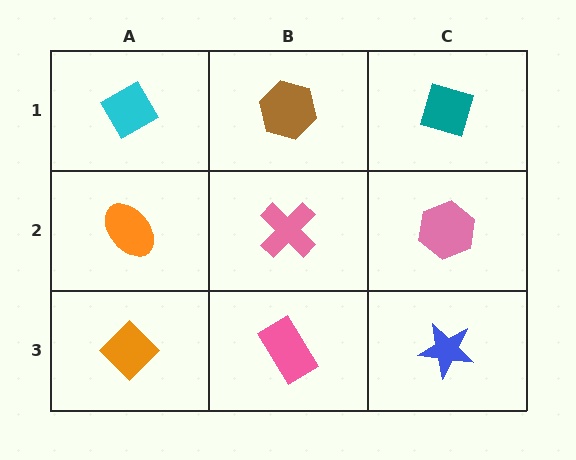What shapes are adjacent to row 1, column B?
A pink cross (row 2, column B), a cyan diamond (row 1, column A), a teal diamond (row 1, column C).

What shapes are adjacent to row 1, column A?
An orange ellipse (row 2, column A), a brown hexagon (row 1, column B).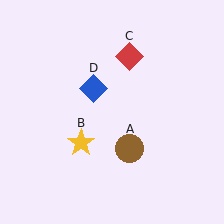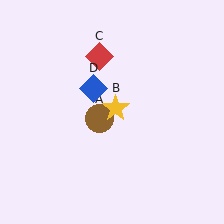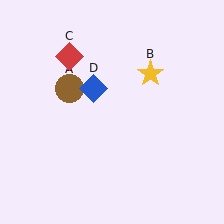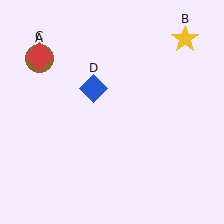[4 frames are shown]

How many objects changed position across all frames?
3 objects changed position: brown circle (object A), yellow star (object B), red diamond (object C).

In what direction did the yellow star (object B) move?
The yellow star (object B) moved up and to the right.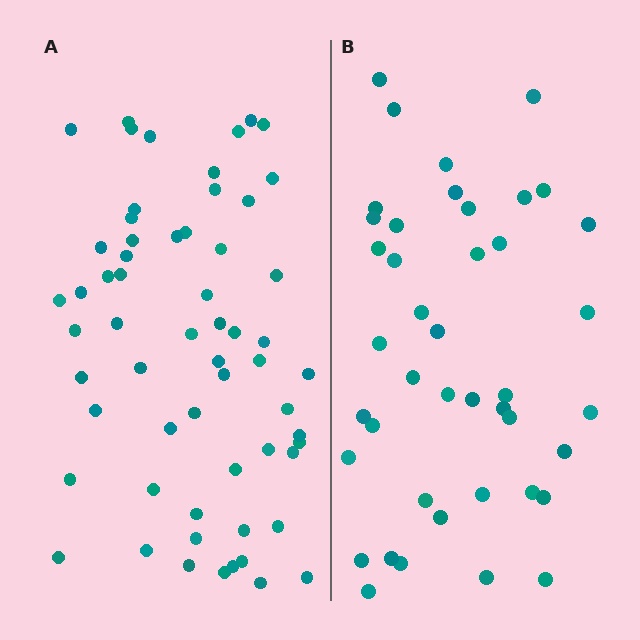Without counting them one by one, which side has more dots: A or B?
Region A (the left region) has more dots.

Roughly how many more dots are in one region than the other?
Region A has approximately 20 more dots than region B.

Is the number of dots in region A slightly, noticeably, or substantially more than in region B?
Region A has noticeably more, but not dramatically so. The ratio is roughly 1.4 to 1.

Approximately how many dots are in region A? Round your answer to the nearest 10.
About 60 dots.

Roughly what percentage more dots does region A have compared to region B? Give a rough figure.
About 45% more.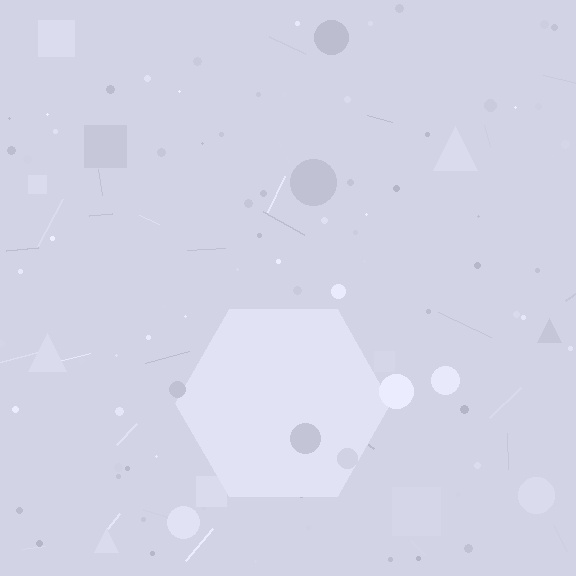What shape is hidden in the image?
A hexagon is hidden in the image.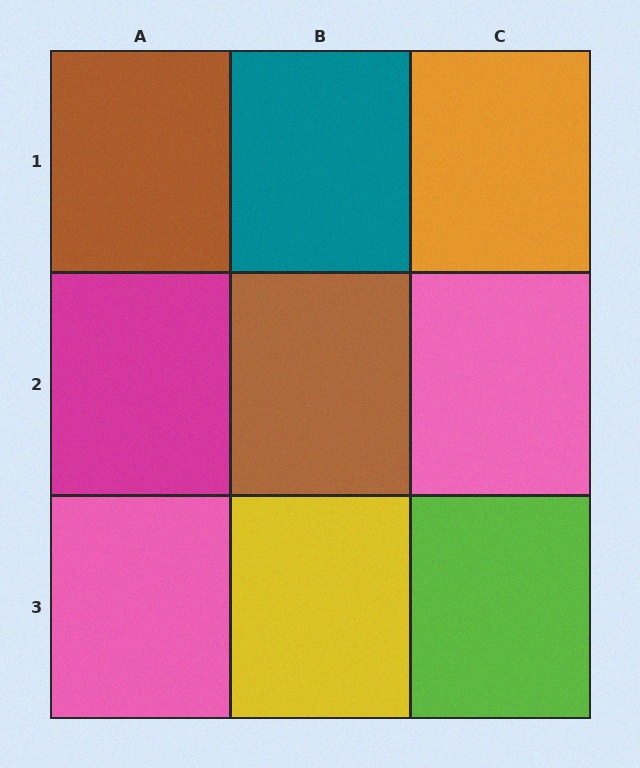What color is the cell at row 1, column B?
Teal.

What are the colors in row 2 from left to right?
Magenta, brown, pink.